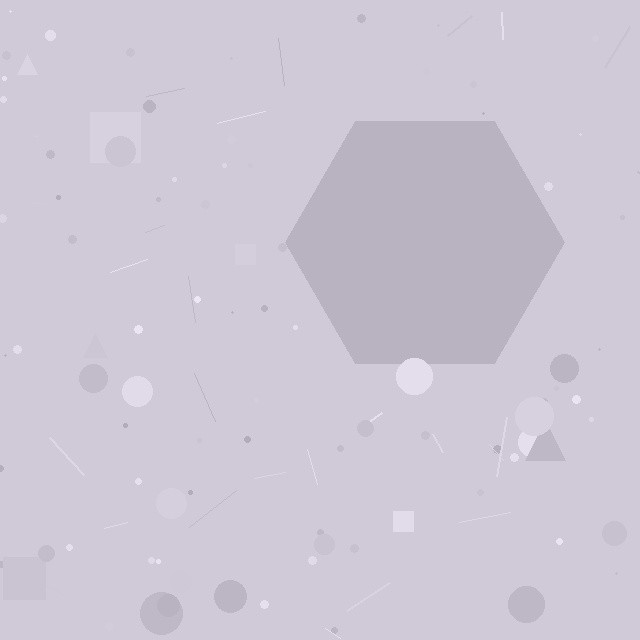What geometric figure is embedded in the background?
A hexagon is embedded in the background.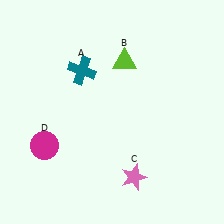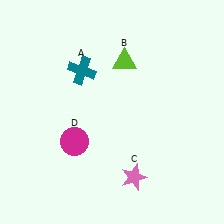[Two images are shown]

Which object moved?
The magenta circle (D) moved right.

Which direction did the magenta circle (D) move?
The magenta circle (D) moved right.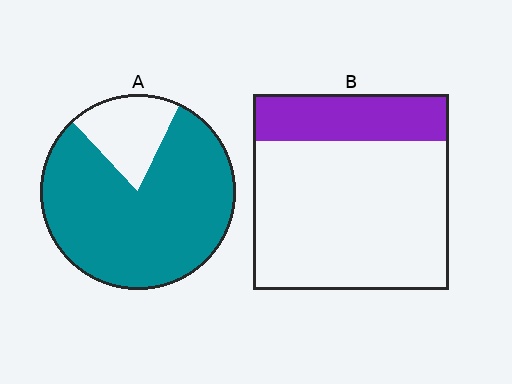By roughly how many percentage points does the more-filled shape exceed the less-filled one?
By roughly 55 percentage points (A over B).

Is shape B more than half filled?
No.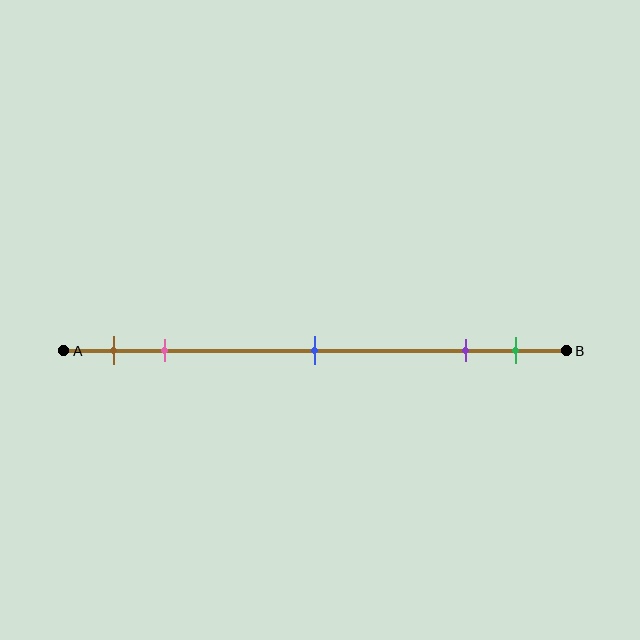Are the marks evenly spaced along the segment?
No, the marks are not evenly spaced.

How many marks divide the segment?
There are 5 marks dividing the segment.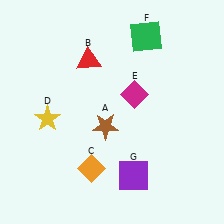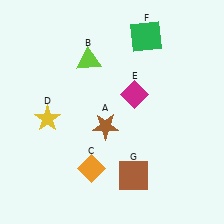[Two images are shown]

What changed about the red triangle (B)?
In Image 1, B is red. In Image 2, it changed to lime.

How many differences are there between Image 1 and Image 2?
There are 2 differences between the two images.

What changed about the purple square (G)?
In Image 1, G is purple. In Image 2, it changed to brown.